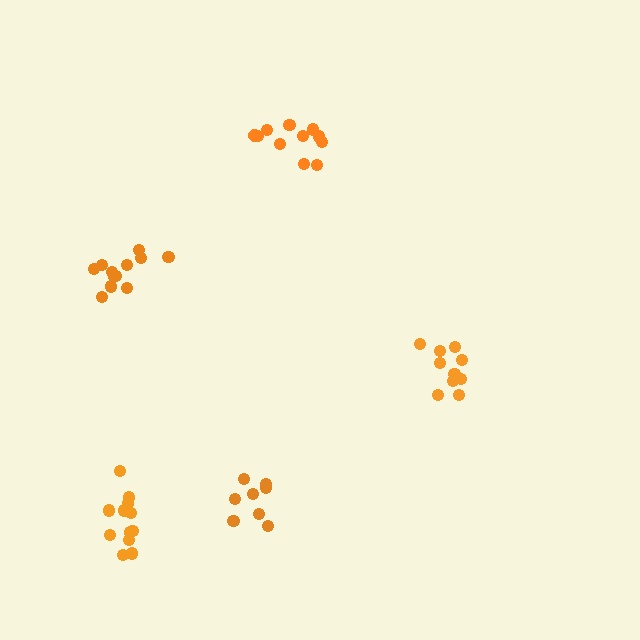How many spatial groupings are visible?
There are 5 spatial groupings.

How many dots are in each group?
Group 1: 10 dots, Group 2: 12 dots, Group 3: 11 dots, Group 4: 12 dots, Group 5: 8 dots (53 total).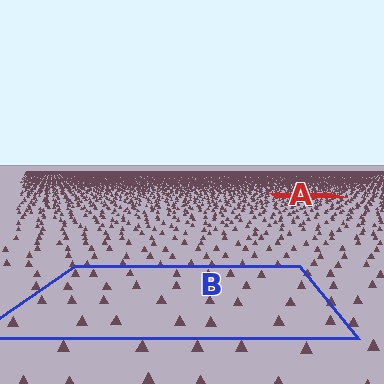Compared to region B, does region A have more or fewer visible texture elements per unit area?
Region A has more texture elements per unit area — they are packed more densely because it is farther away.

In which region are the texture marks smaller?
The texture marks are smaller in region A, because it is farther away.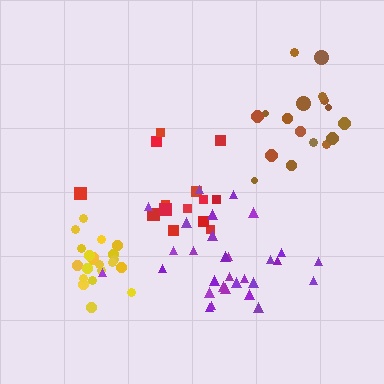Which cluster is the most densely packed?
Yellow.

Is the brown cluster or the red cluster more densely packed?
Brown.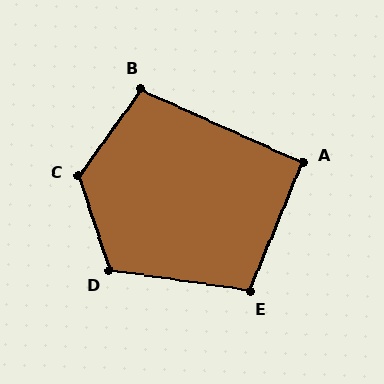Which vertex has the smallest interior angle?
A, at approximately 92 degrees.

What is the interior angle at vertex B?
Approximately 102 degrees (obtuse).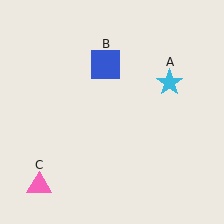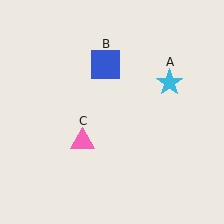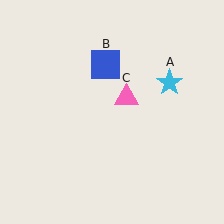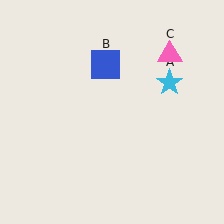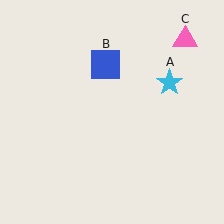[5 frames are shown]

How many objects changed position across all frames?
1 object changed position: pink triangle (object C).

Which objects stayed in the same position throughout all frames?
Cyan star (object A) and blue square (object B) remained stationary.